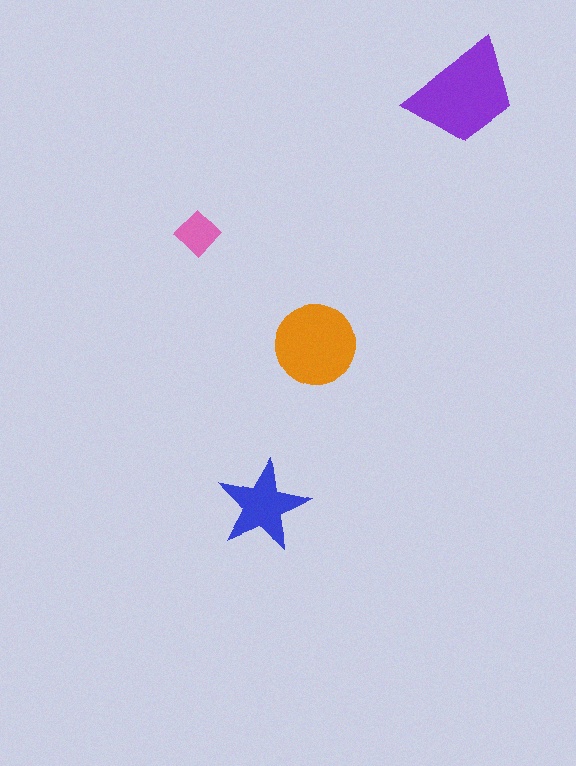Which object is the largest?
The purple trapezoid.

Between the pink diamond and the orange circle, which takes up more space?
The orange circle.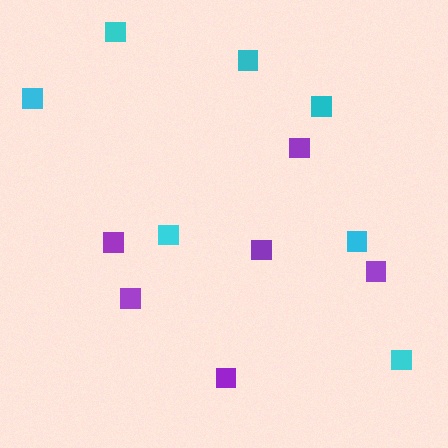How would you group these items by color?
There are 2 groups: one group of purple squares (6) and one group of cyan squares (7).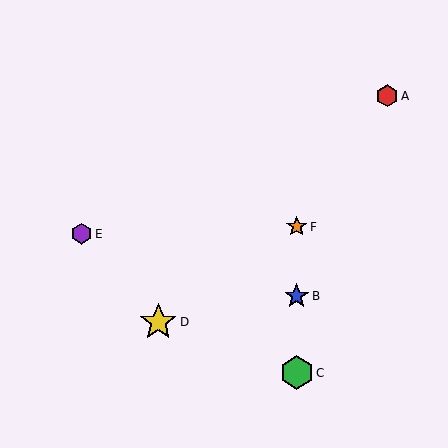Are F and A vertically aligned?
No, F is at x≈297 and A is at x≈387.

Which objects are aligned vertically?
Objects B, C, F are aligned vertically.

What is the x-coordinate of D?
Object D is at x≈158.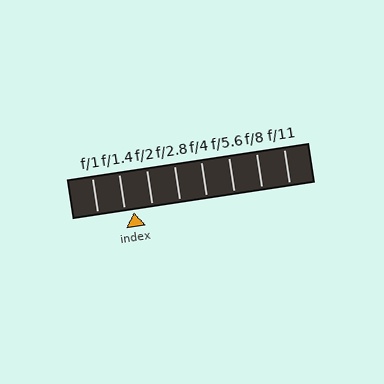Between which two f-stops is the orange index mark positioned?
The index mark is between f/1.4 and f/2.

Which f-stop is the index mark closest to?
The index mark is closest to f/1.4.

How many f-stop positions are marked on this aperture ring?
There are 8 f-stop positions marked.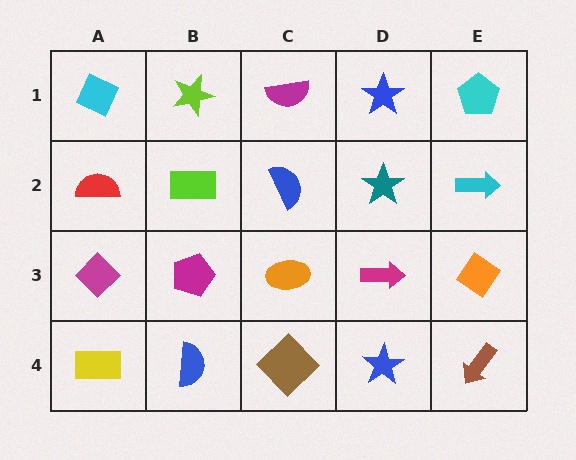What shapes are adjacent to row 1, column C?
A blue semicircle (row 2, column C), a lime star (row 1, column B), a blue star (row 1, column D).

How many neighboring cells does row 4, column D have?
3.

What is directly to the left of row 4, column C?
A blue semicircle.